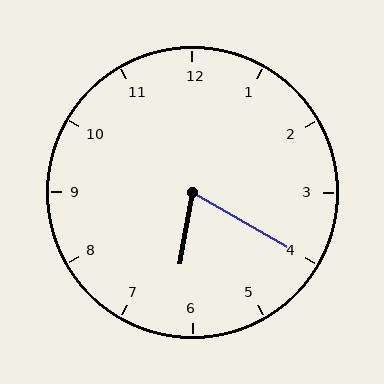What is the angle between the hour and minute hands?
Approximately 70 degrees.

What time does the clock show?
6:20.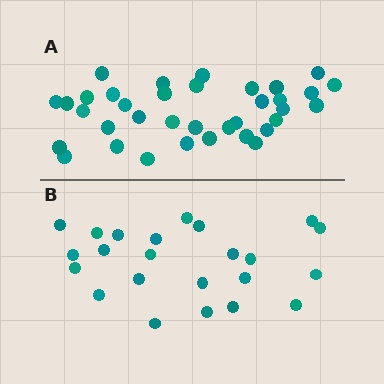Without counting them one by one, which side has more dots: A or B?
Region A (the top region) has more dots.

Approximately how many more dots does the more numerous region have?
Region A has approximately 15 more dots than region B.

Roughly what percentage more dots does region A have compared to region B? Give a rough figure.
About 55% more.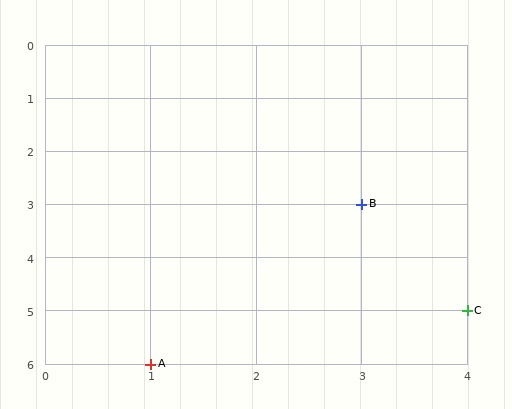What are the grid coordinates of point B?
Point B is at grid coordinates (3, 3).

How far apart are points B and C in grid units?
Points B and C are 1 column and 2 rows apart (about 2.2 grid units diagonally).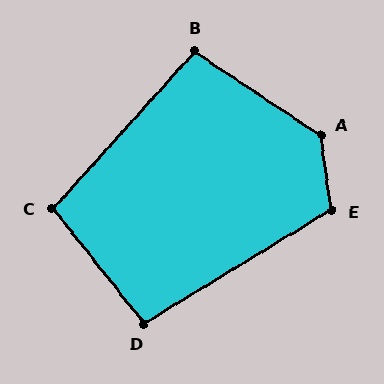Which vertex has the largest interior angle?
A, at approximately 132 degrees.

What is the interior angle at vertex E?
Approximately 113 degrees (obtuse).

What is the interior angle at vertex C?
Approximately 100 degrees (obtuse).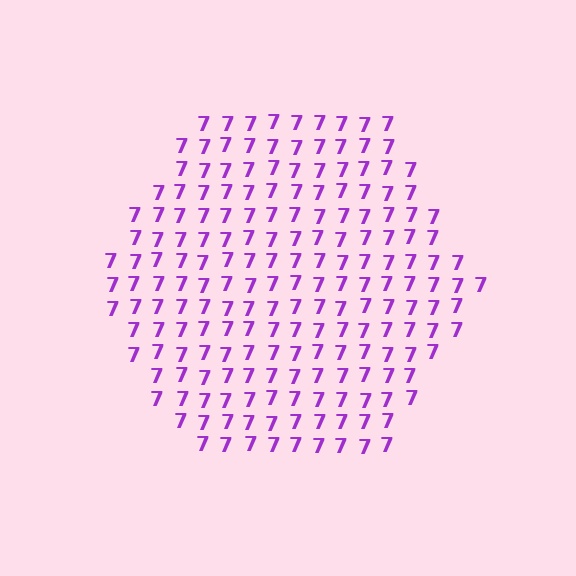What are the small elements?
The small elements are digit 7's.